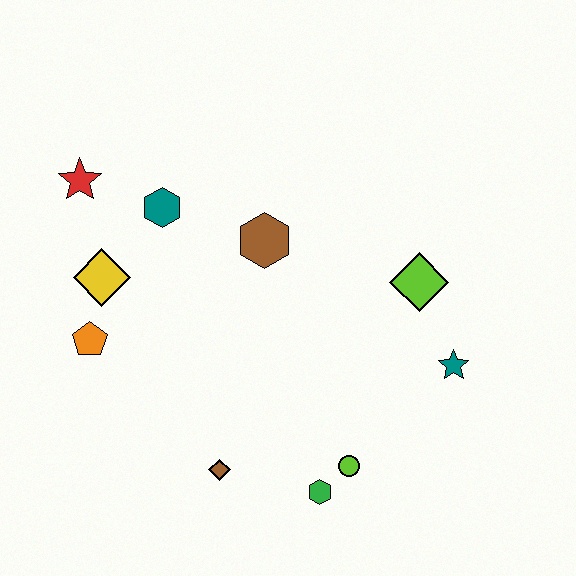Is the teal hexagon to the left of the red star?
No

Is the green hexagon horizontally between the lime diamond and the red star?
Yes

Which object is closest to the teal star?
The lime diamond is closest to the teal star.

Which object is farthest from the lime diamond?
The red star is farthest from the lime diamond.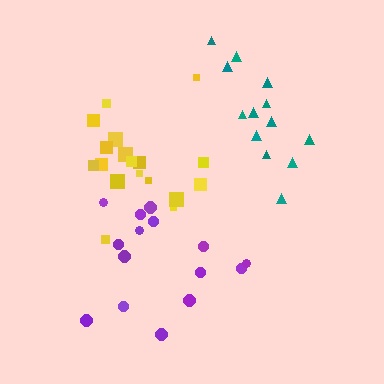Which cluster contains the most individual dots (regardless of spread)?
Yellow (18).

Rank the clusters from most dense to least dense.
yellow, teal, purple.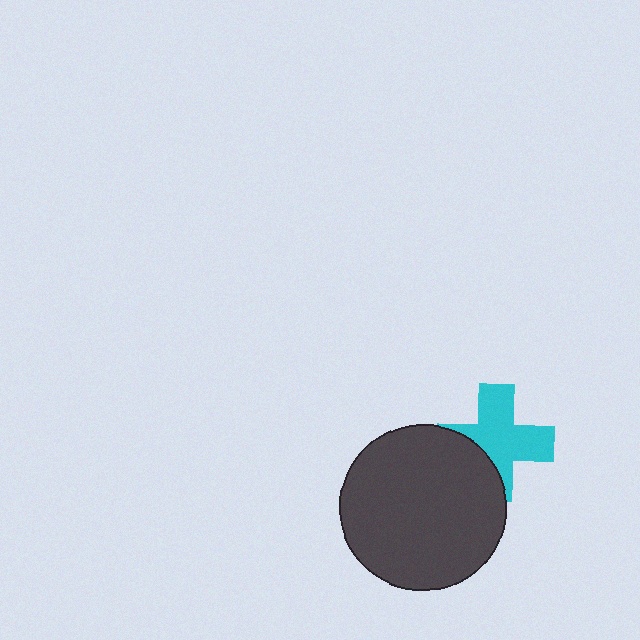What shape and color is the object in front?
The object in front is a dark gray circle.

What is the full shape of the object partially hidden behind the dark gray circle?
The partially hidden object is a cyan cross.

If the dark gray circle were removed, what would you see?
You would see the complete cyan cross.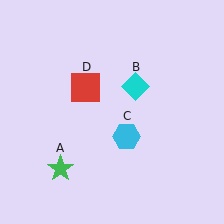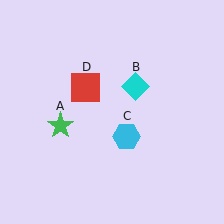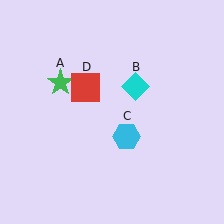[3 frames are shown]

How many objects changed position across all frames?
1 object changed position: green star (object A).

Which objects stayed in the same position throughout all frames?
Cyan diamond (object B) and cyan hexagon (object C) and red square (object D) remained stationary.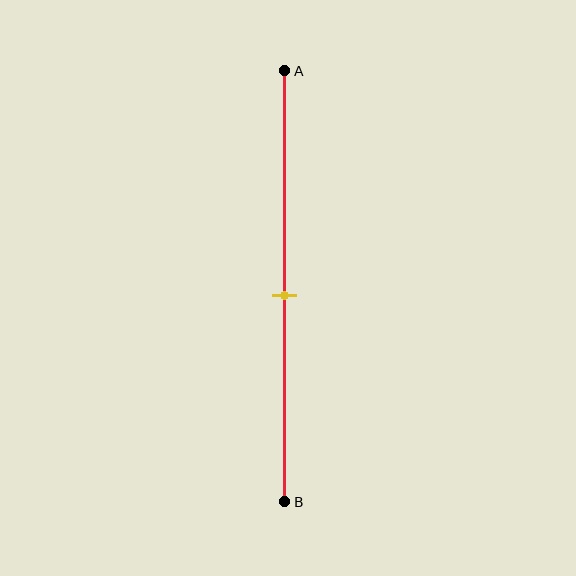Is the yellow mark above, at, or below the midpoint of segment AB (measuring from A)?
The yellow mark is approximately at the midpoint of segment AB.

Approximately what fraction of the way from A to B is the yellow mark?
The yellow mark is approximately 50% of the way from A to B.